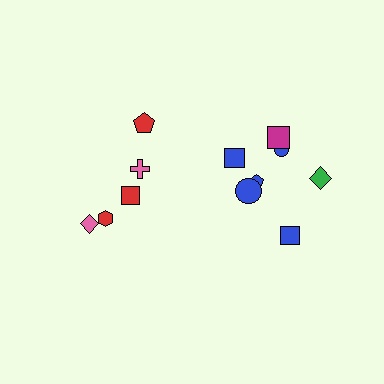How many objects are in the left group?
There are 5 objects.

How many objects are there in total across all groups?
There are 12 objects.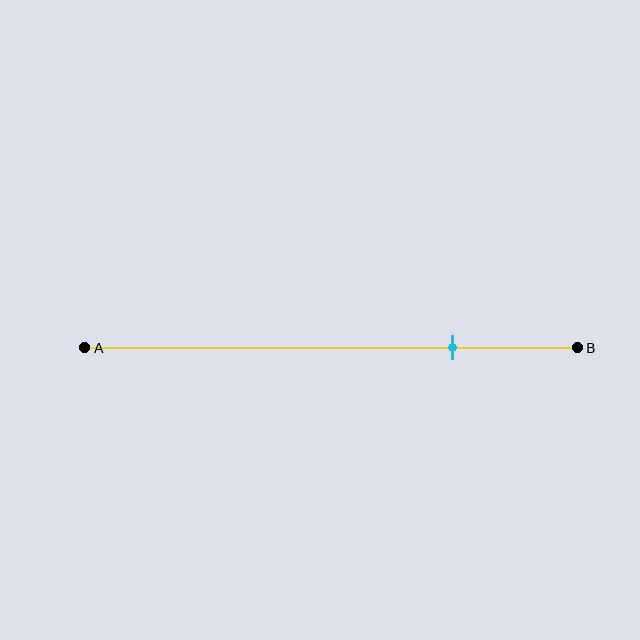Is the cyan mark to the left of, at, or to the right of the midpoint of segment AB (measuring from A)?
The cyan mark is to the right of the midpoint of segment AB.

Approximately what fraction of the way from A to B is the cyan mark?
The cyan mark is approximately 75% of the way from A to B.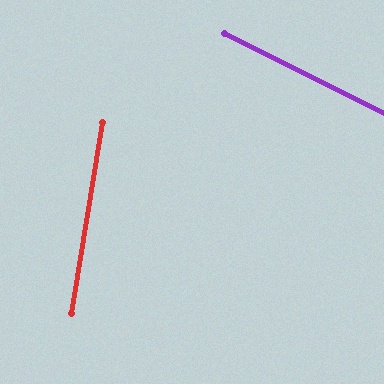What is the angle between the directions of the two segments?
Approximately 72 degrees.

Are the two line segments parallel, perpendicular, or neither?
Neither parallel nor perpendicular — they differ by about 72°.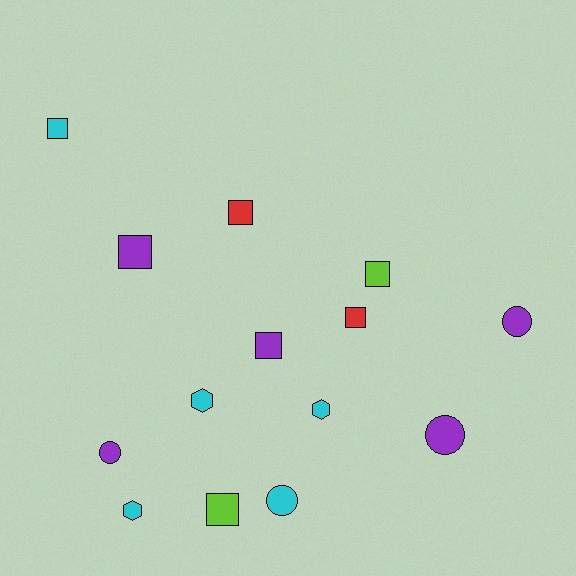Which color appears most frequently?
Purple, with 5 objects.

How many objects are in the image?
There are 14 objects.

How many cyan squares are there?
There is 1 cyan square.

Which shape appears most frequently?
Square, with 7 objects.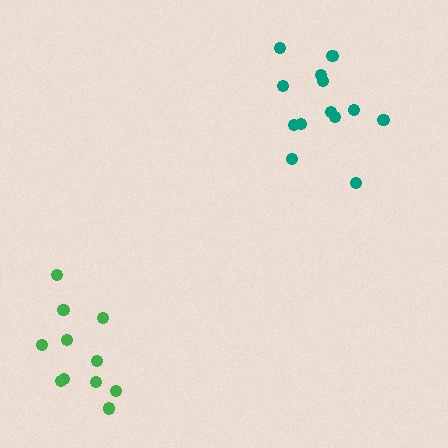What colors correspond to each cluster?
The clusters are colored: teal, green.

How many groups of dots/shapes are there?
There are 2 groups.